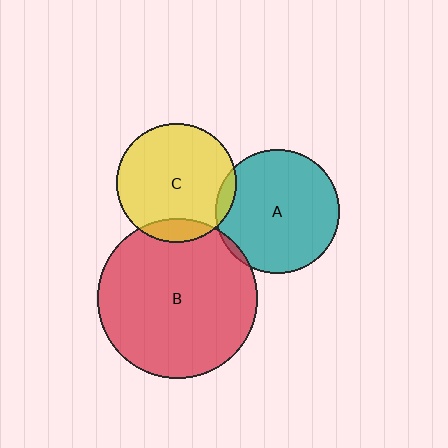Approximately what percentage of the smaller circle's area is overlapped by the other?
Approximately 5%.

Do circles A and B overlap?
Yes.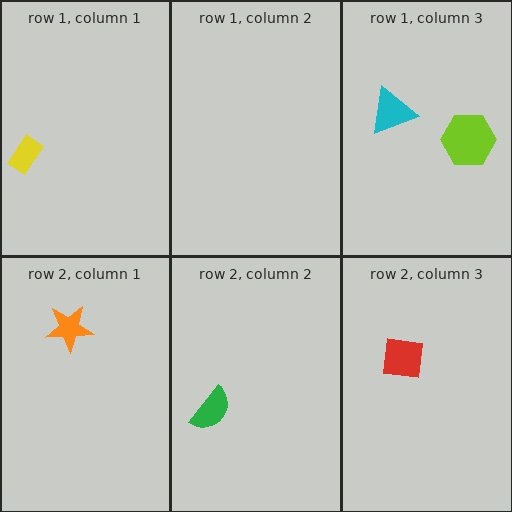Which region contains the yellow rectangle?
The row 1, column 1 region.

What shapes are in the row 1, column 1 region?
The yellow rectangle.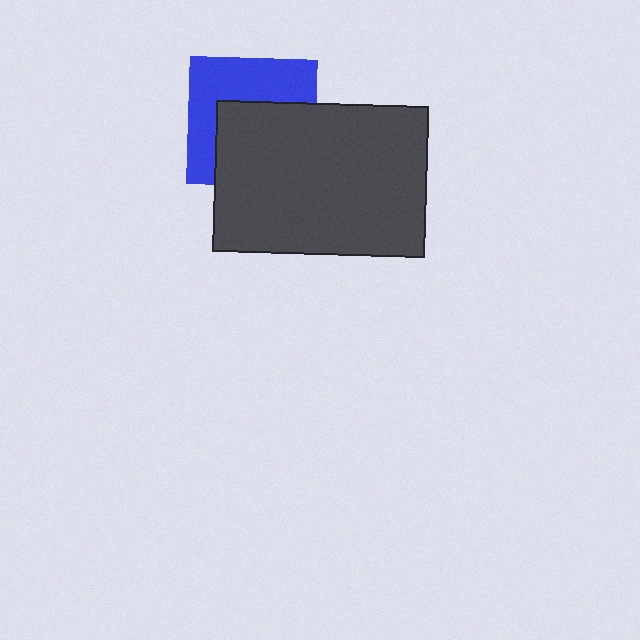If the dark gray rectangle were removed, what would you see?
You would see the complete blue square.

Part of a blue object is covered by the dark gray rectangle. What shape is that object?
It is a square.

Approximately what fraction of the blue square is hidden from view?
Roughly 51% of the blue square is hidden behind the dark gray rectangle.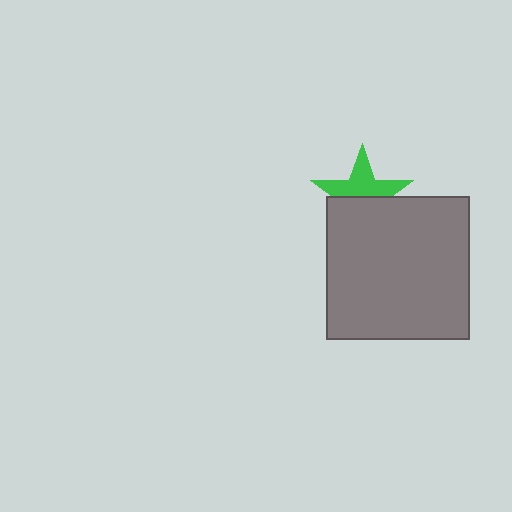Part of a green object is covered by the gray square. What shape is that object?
It is a star.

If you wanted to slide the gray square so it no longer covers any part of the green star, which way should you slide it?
Slide it down — that is the most direct way to separate the two shapes.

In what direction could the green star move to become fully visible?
The green star could move up. That would shift it out from behind the gray square entirely.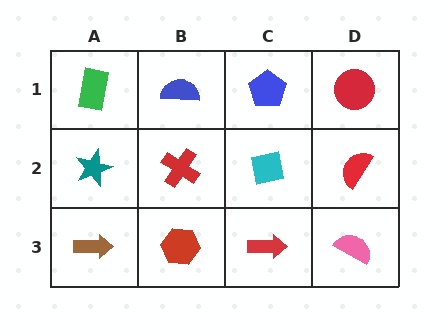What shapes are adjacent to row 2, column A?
A green rectangle (row 1, column A), a brown arrow (row 3, column A), a red cross (row 2, column B).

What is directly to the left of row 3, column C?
A red hexagon.